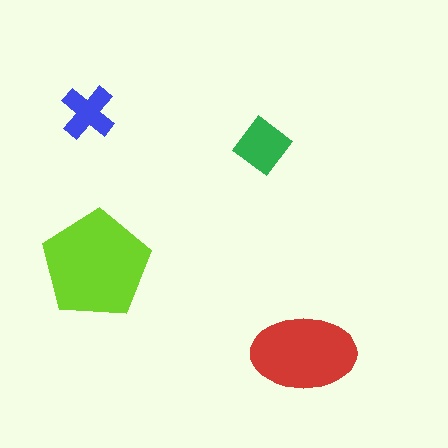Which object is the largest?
The lime pentagon.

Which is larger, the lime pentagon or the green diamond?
The lime pentagon.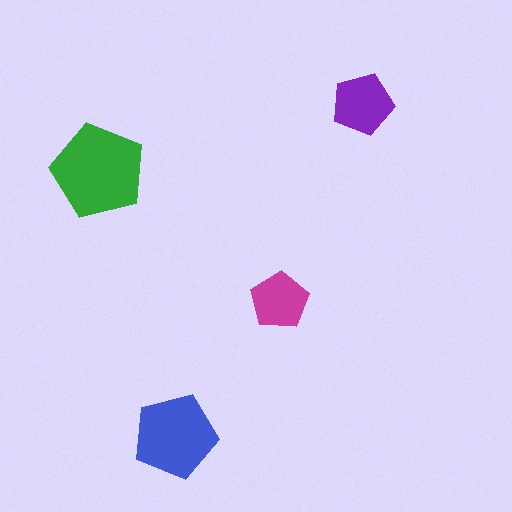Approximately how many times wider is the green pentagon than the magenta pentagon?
About 1.5 times wider.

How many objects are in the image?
There are 4 objects in the image.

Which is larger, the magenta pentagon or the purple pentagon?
The purple one.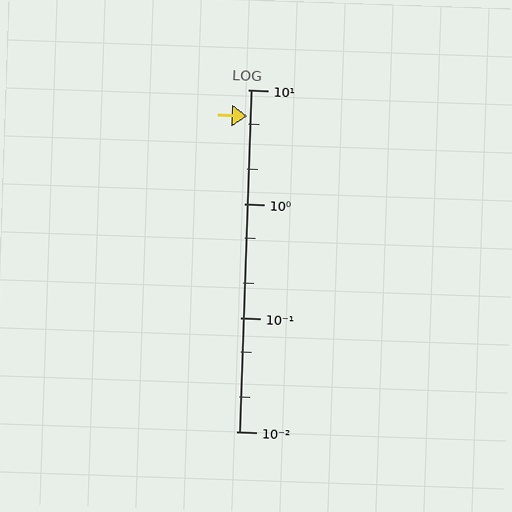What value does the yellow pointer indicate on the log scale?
The pointer indicates approximately 5.8.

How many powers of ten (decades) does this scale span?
The scale spans 3 decades, from 0.01 to 10.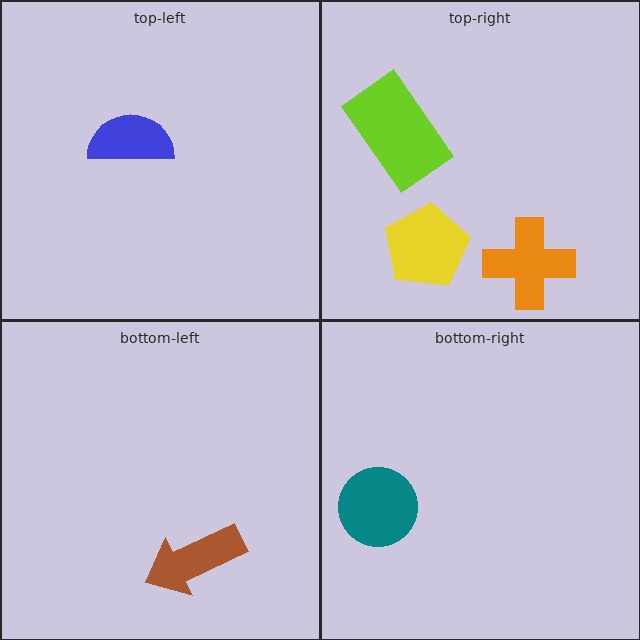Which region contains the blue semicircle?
The top-left region.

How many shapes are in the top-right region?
3.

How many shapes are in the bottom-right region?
1.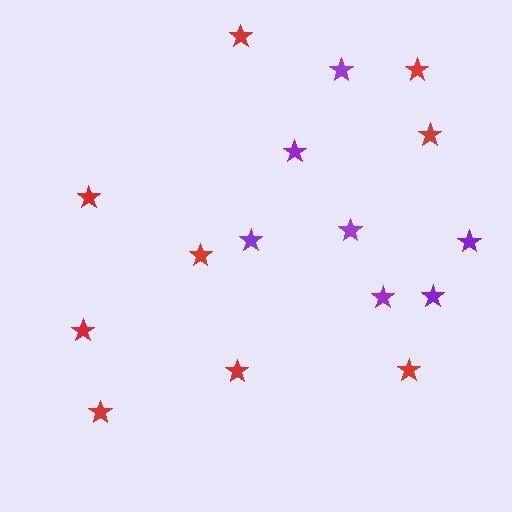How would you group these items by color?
There are 2 groups: one group of purple stars (7) and one group of red stars (9).